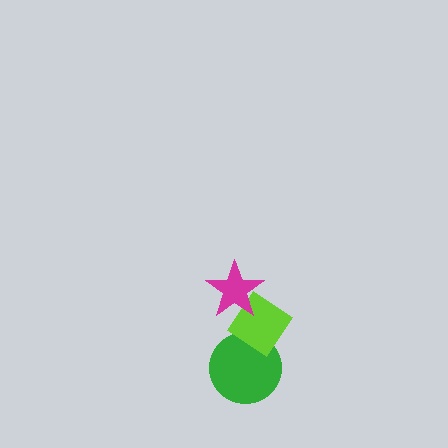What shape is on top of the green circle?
The lime diamond is on top of the green circle.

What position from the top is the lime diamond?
The lime diamond is 2nd from the top.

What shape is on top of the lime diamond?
The magenta star is on top of the lime diamond.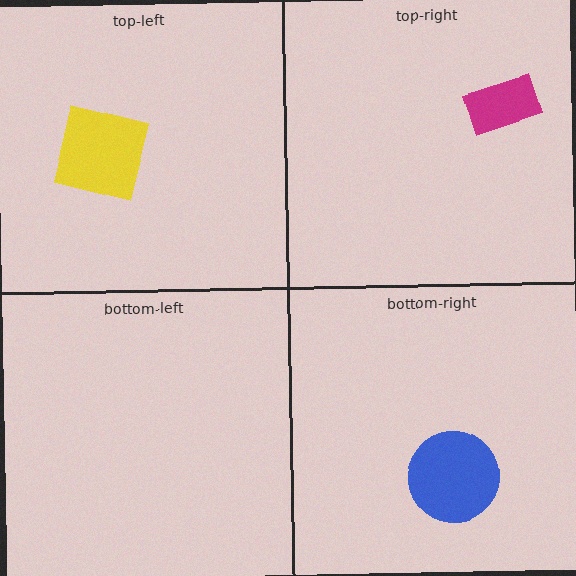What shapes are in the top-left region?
The yellow square.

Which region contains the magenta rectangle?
The top-right region.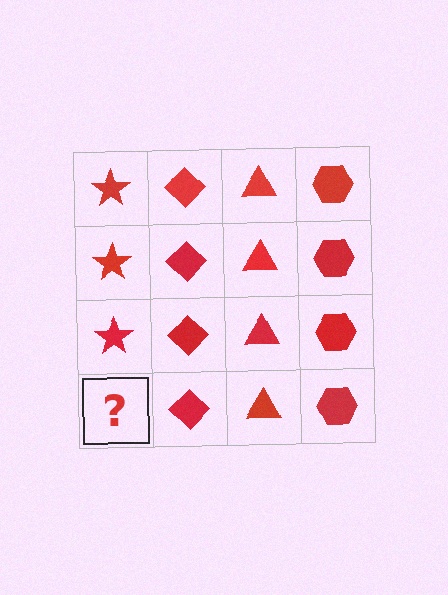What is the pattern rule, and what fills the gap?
The rule is that each column has a consistent shape. The gap should be filled with a red star.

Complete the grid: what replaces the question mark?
The question mark should be replaced with a red star.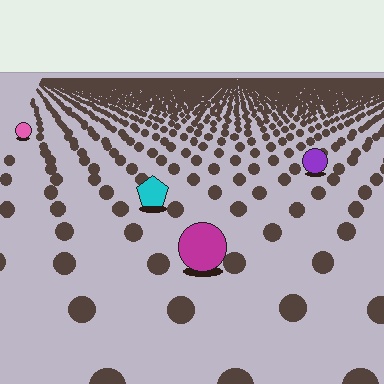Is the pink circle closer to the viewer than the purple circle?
No. The purple circle is closer — you can tell from the texture gradient: the ground texture is coarser near it.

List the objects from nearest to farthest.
From nearest to farthest: the magenta circle, the cyan pentagon, the purple circle, the pink circle.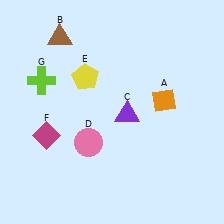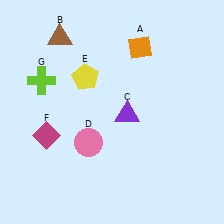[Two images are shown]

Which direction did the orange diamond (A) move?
The orange diamond (A) moved up.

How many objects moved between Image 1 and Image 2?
1 object moved between the two images.